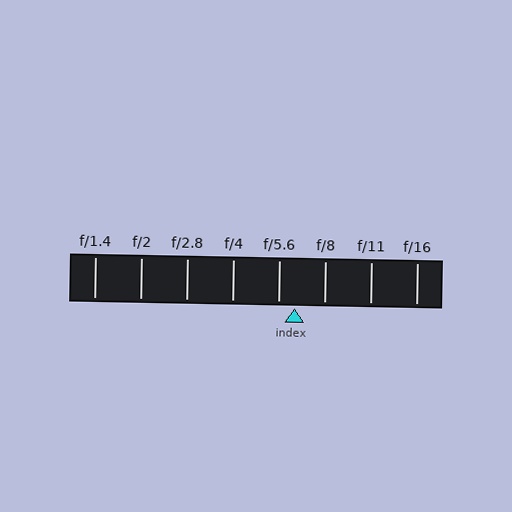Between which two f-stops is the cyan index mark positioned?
The index mark is between f/5.6 and f/8.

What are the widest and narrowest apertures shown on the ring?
The widest aperture shown is f/1.4 and the narrowest is f/16.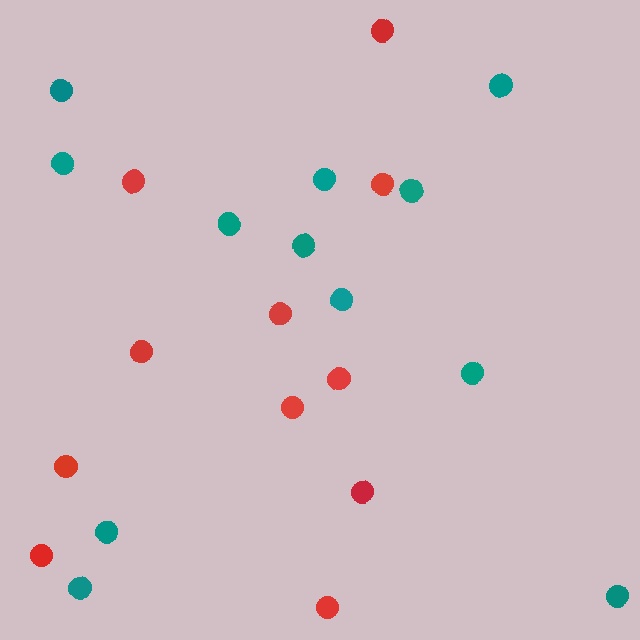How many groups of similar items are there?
There are 2 groups: one group of teal circles (12) and one group of red circles (11).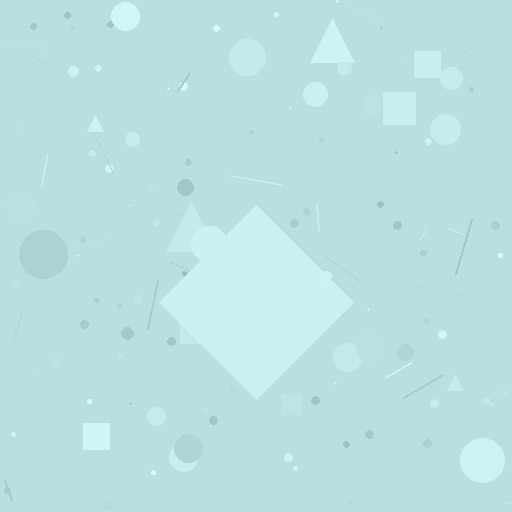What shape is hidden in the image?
A diamond is hidden in the image.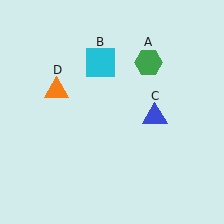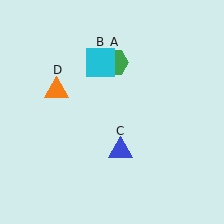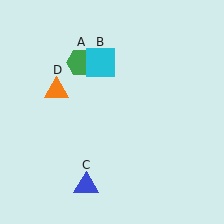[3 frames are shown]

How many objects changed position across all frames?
2 objects changed position: green hexagon (object A), blue triangle (object C).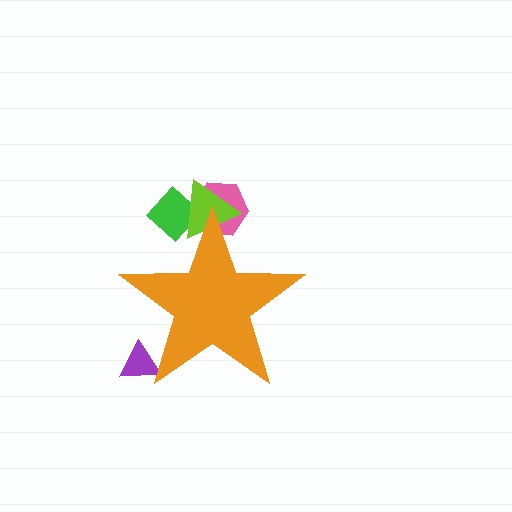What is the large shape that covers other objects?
An orange star.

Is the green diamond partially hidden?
Yes, the green diamond is partially hidden behind the orange star.